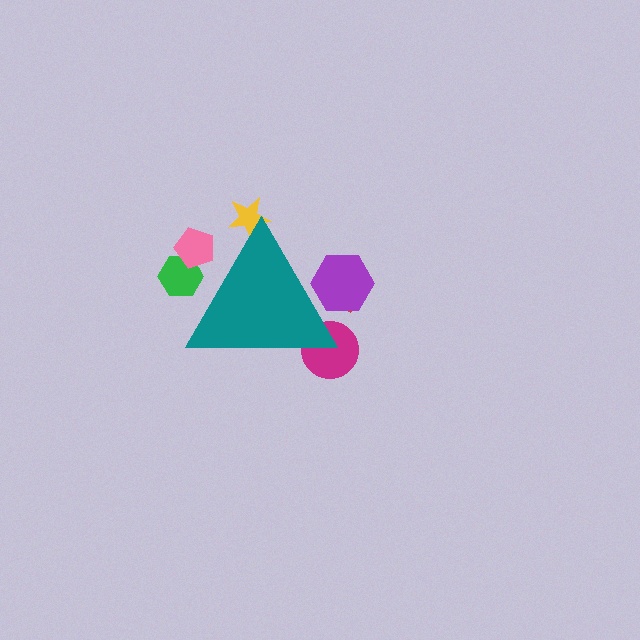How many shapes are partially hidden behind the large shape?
6 shapes are partially hidden.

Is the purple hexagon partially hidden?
Yes, the purple hexagon is partially hidden behind the teal triangle.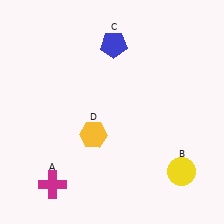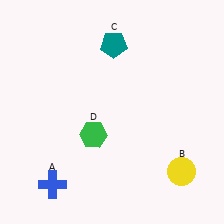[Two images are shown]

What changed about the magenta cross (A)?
In Image 1, A is magenta. In Image 2, it changed to blue.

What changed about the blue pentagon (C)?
In Image 1, C is blue. In Image 2, it changed to teal.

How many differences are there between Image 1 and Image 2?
There are 3 differences between the two images.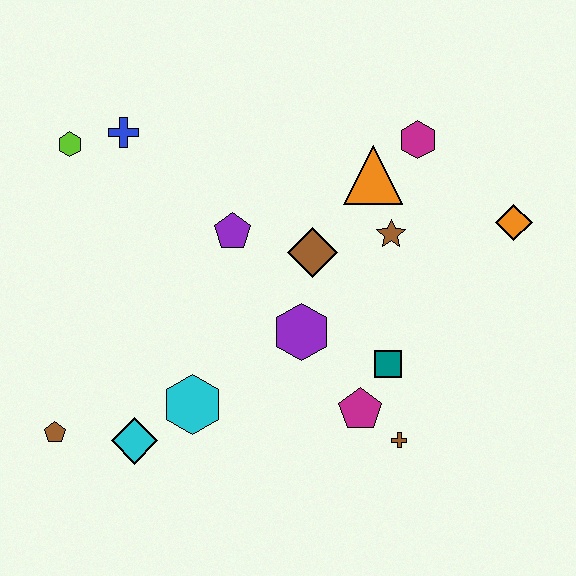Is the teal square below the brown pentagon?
No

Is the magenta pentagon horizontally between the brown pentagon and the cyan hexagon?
No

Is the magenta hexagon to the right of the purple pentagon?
Yes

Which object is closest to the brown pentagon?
The cyan diamond is closest to the brown pentagon.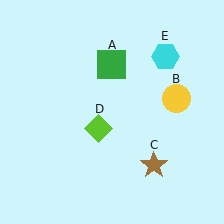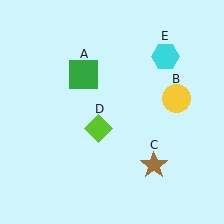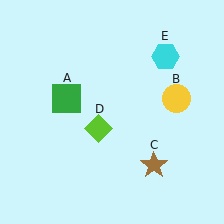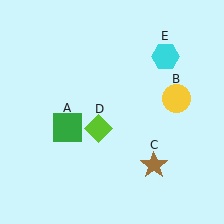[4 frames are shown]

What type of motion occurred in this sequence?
The green square (object A) rotated counterclockwise around the center of the scene.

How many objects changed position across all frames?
1 object changed position: green square (object A).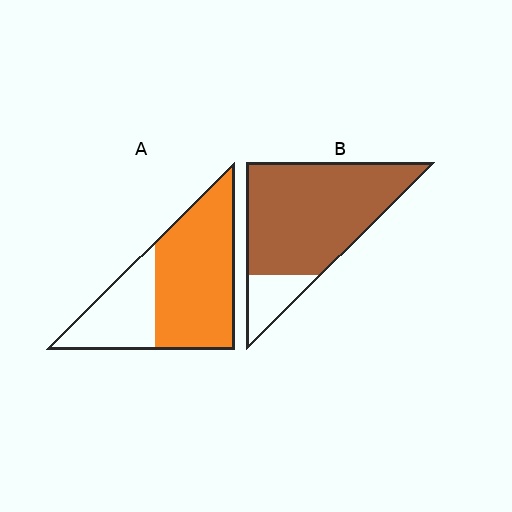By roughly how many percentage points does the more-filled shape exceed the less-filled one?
By roughly 20 percentage points (B over A).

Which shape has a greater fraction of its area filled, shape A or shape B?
Shape B.